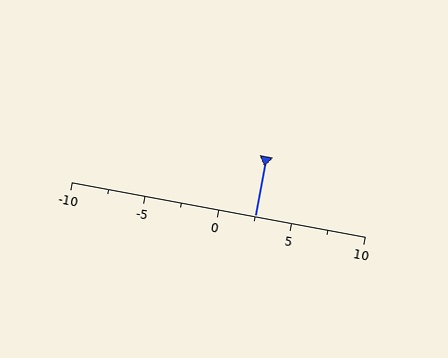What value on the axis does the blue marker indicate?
The marker indicates approximately 2.5.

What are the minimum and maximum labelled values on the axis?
The axis runs from -10 to 10.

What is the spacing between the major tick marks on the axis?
The major ticks are spaced 5 apart.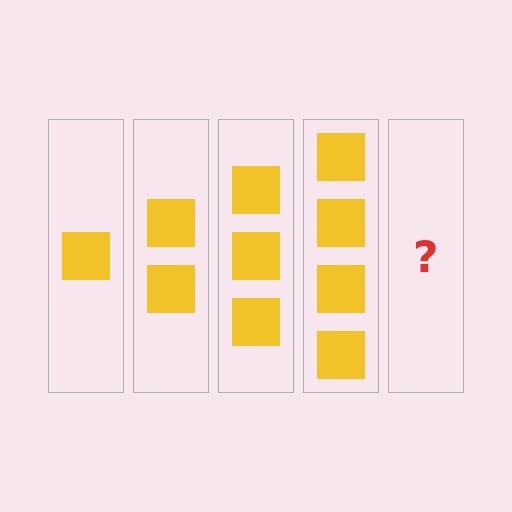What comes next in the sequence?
The next element should be 5 squares.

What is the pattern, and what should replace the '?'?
The pattern is that each step adds one more square. The '?' should be 5 squares.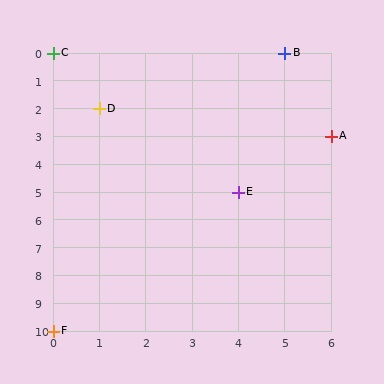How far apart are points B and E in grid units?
Points B and E are 1 column and 5 rows apart (about 5.1 grid units diagonally).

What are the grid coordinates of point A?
Point A is at grid coordinates (6, 3).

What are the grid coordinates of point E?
Point E is at grid coordinates (4, 5).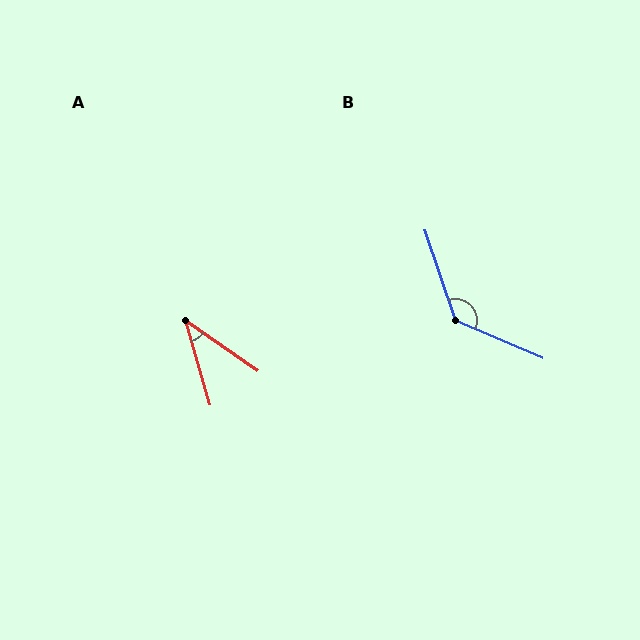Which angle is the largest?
B, at approximately 132 degrees.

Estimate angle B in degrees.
Approximately 132 degrees.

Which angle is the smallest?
A, at approximately 39 degrees.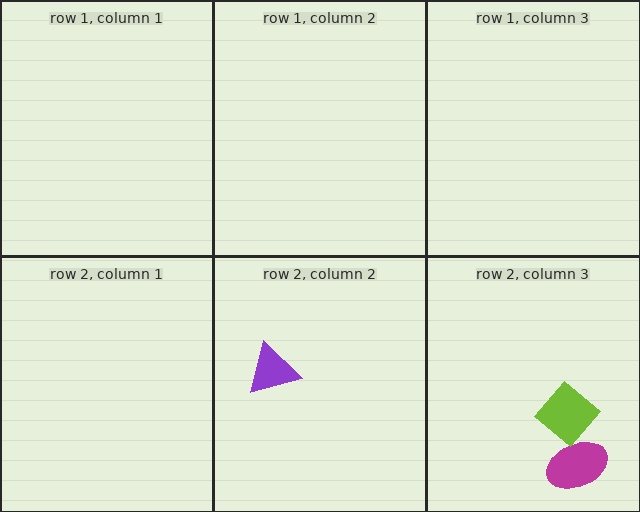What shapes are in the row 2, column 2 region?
The purple triangle.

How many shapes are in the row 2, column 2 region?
1.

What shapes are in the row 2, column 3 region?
The magenta ellipse, the lime diamond.